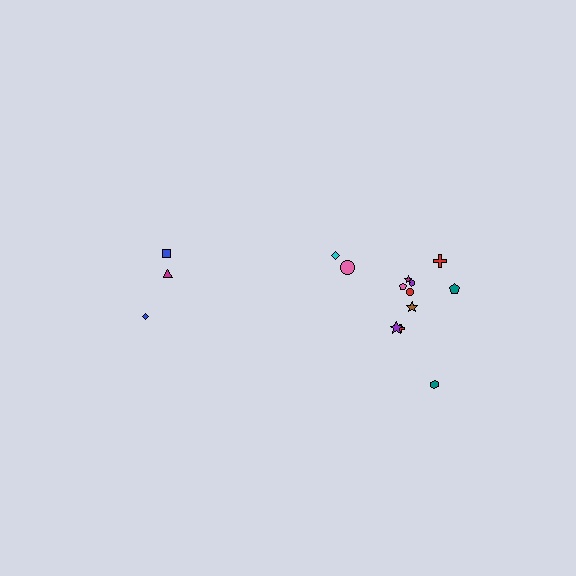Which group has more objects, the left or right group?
The right group.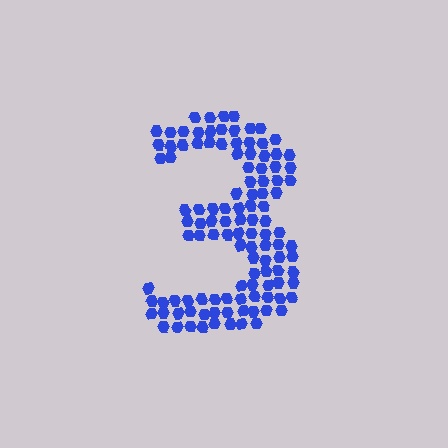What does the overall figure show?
The overall figure shows the digit 3.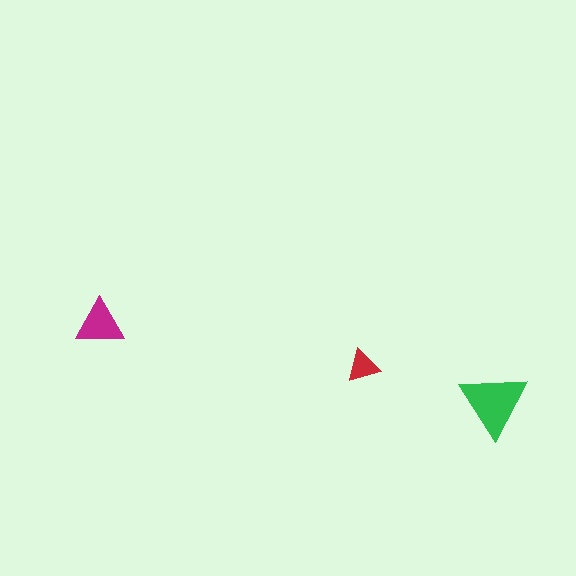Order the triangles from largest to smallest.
the green one, the magenta one, the red one.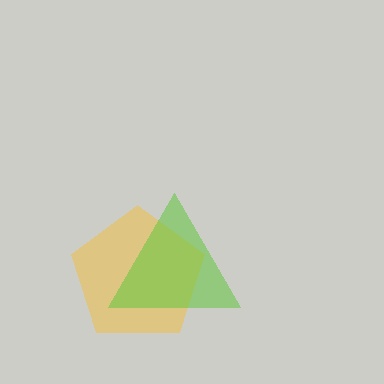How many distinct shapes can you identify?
There are 2 distinct shapes: a yellow pentagon, a lime triangle.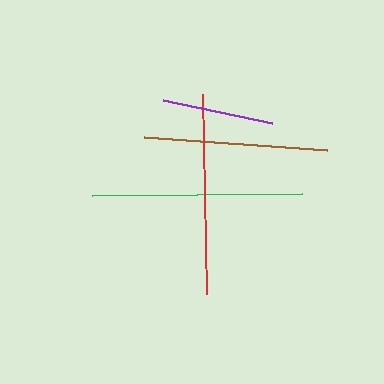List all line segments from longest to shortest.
From longest to shortest: green, red, brown, purple.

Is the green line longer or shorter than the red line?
The green line is longer than the red line.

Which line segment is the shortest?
The purple line is the shortest at approximately 112 pixels.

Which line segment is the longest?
The green line is the longest at approximately 211 pixels.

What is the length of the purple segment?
The purple segment is approximately 112 pixels long.